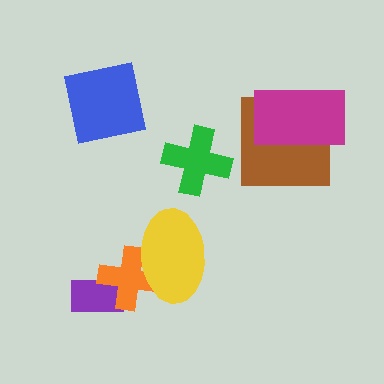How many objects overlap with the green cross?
0 objects overlap with the green cross.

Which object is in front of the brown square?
The magenta rectangle is in front of the brown square.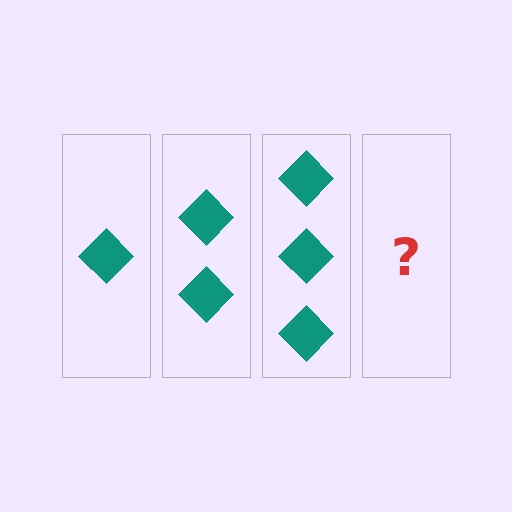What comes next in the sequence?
The next element should be 4 diamonds.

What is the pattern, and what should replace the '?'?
The pattern is that each step adds one more diamond. The '?' should be 4 diamonds.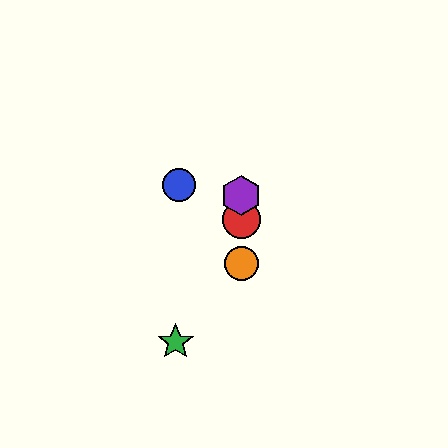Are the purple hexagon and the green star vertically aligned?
No, the purple hexagon is at x≈241 and the green star is at x≈176.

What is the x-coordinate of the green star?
The green star is at x≈176.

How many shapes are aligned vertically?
4 shapes (the red circle, the yellow hexagon, the purple hexagon, the orange circle) are aligned vertically.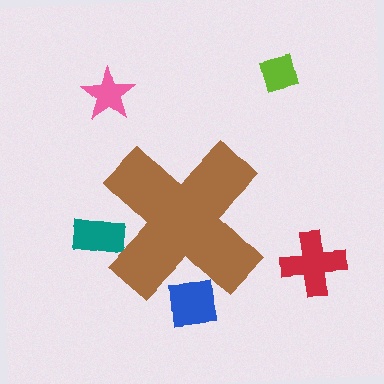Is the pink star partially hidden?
No, the pink star is fully visible.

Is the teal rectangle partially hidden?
Yes, the teal rectangle is partially hidden behind the brown cross.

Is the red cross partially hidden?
No, the red cross is fully visible.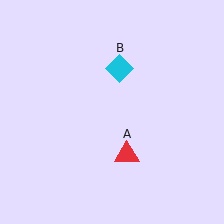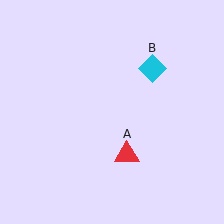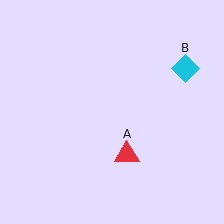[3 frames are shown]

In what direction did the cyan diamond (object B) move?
The cyan diamond (object B) moved right.